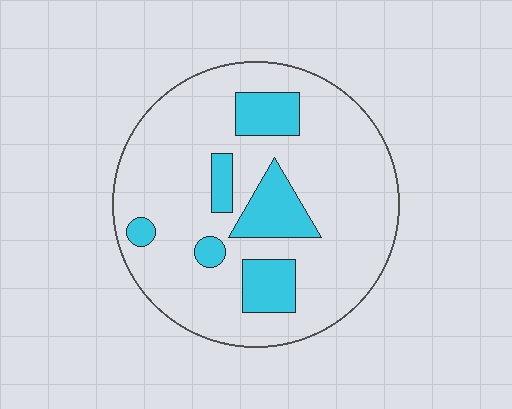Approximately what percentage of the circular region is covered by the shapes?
Approximately 20%.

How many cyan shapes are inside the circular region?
6.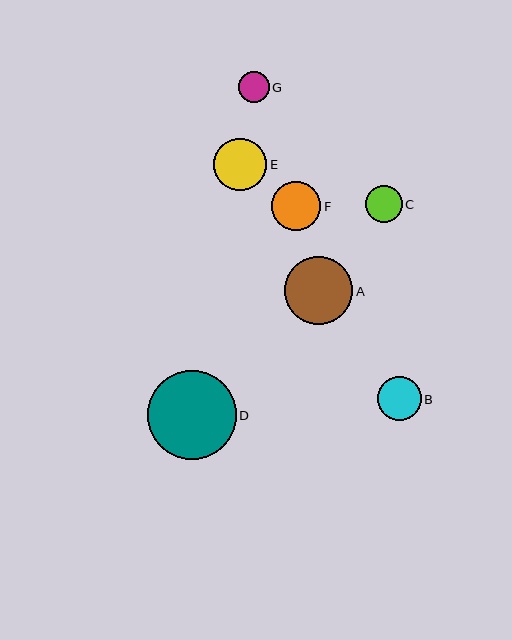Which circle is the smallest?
Circle G is the smallest with a size of approximately 31 pixels.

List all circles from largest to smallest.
From largest to smallest: D, A, E, F, B, C, G.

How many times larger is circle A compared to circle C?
Circle A is approximately 1.9 times the size of circle C.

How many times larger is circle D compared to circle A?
Circle D is approximately 1.3 times the size of circle A.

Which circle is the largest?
Circle D is the largest with a size of approximately 89 pixels.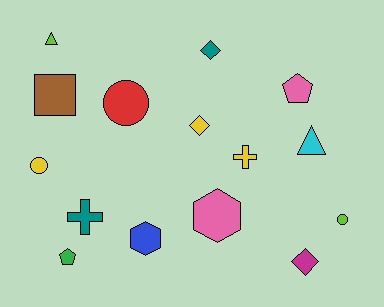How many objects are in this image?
There are 15 objects.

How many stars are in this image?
There are no stars.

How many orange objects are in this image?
There are no orange objects.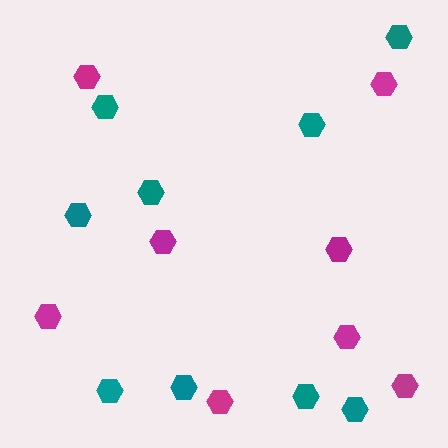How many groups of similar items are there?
There are 2 groups: one group of teal hexagons (9) and one group of magenta hexagons (8).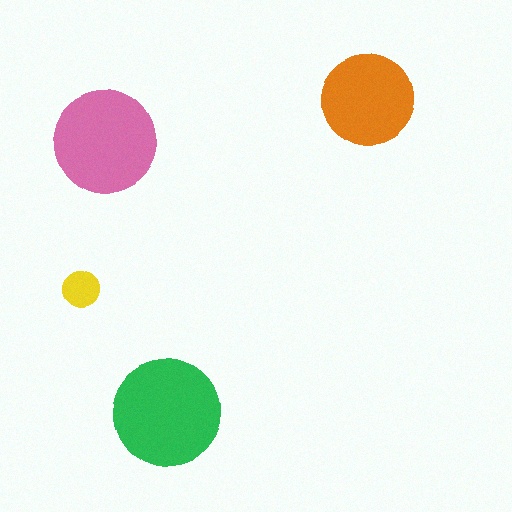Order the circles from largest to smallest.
the green one, the pink one, the orange one, the yellow one.